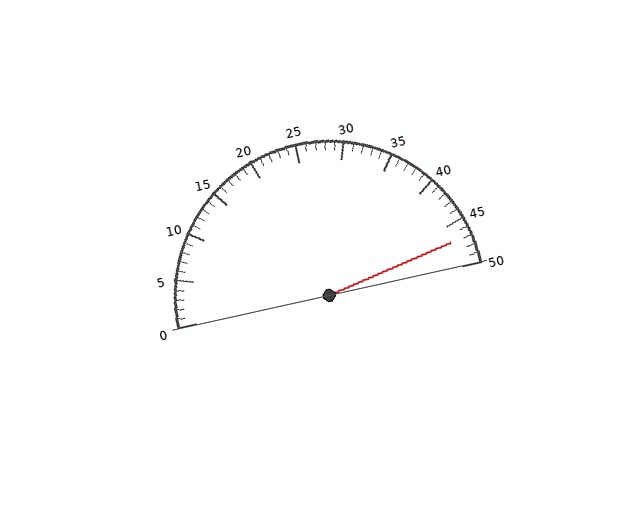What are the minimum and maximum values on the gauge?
The gauge ranges from 0 to 50.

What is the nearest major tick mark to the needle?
The nearest major tick mark is 45.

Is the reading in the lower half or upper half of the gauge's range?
The reading is in the upper half of the range (0 to 50).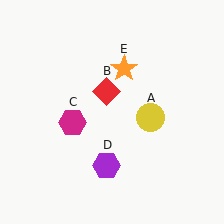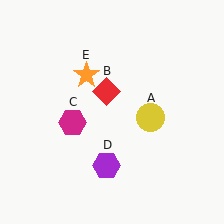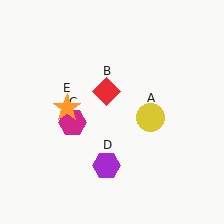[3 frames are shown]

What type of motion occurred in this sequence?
The orange star (object E) rotated counterclockwise around the center of the scene.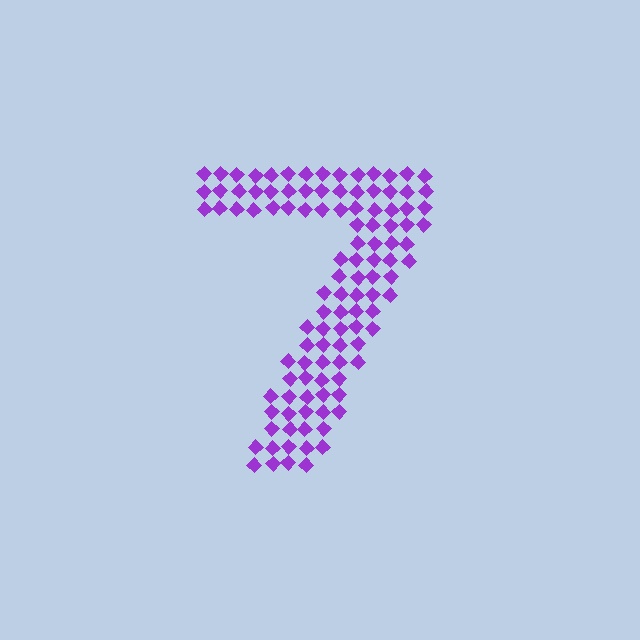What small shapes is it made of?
It is made of small diamonds.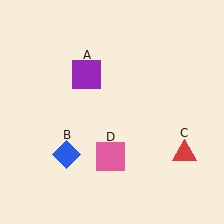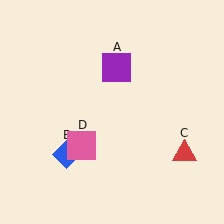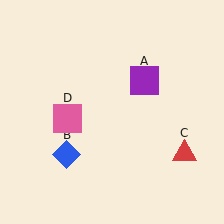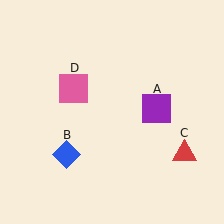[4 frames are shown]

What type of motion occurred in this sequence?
The purple square (object A), pink square (object D) rotated clockwise around the center of the scene.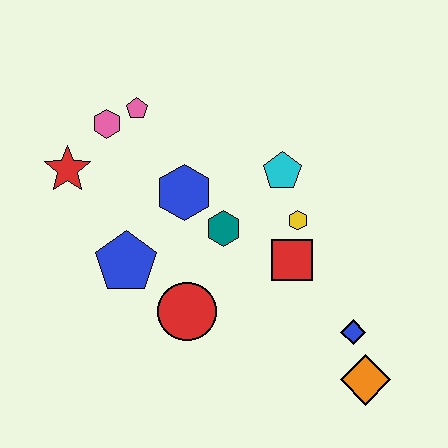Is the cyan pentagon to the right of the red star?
Yes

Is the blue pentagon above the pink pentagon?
No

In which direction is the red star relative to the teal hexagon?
The red star is to the left of the teal hexagon.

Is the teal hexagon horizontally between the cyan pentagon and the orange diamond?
No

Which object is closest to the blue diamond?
The orange diamond is closest to the blue diamond.